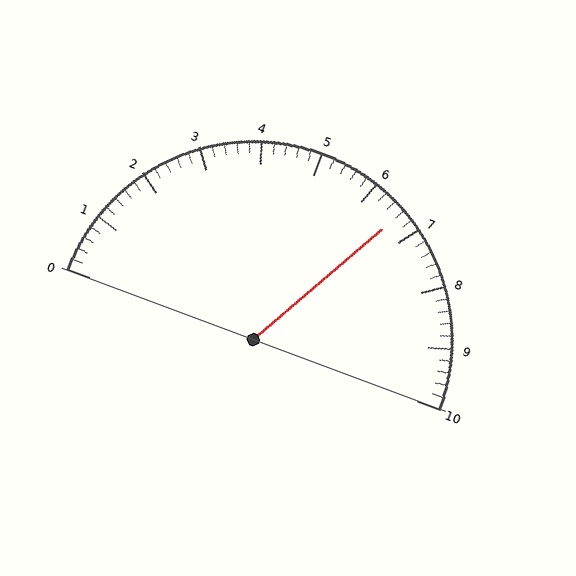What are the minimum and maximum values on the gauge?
The gauge ranges from 0 to 10.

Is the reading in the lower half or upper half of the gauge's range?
The reading is in the upper half of the range (0 to 10).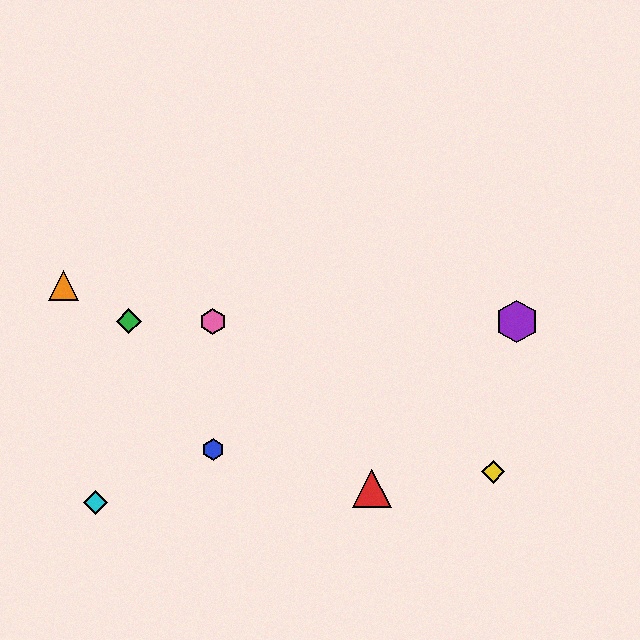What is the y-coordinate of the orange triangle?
The orange triangle is at y≈285.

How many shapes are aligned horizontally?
3 shapes (the green diamond, the purple hexagon, the pink hexagon) are aligned horizontally.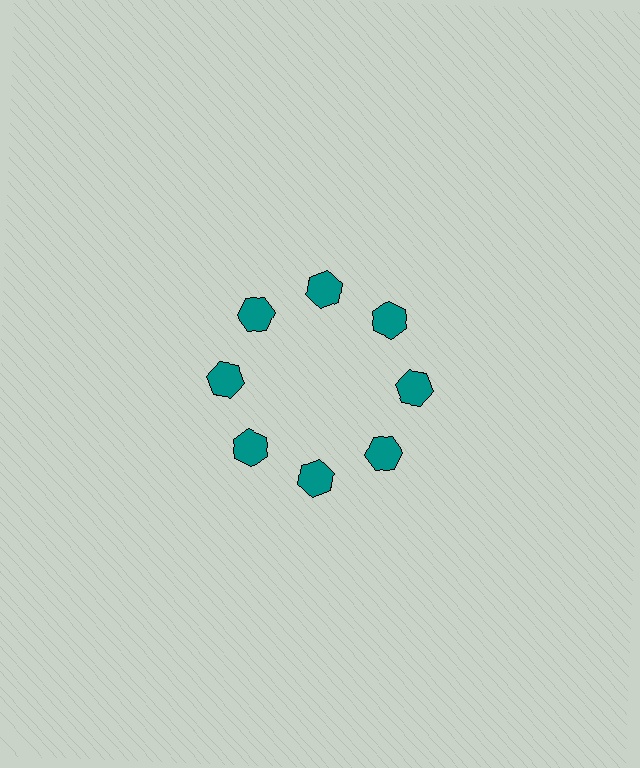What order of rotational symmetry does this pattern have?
This pattern has 8-fold rotational symmetry.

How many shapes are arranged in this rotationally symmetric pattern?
There are 8 shapes, arranged in 8 groups of 1.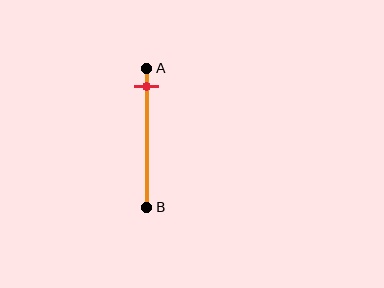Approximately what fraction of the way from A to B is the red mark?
The red mark is approximately 15% of the way from A to B.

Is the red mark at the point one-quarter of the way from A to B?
No, the mark is at about 15% from A, not at the 25% one-quarter point.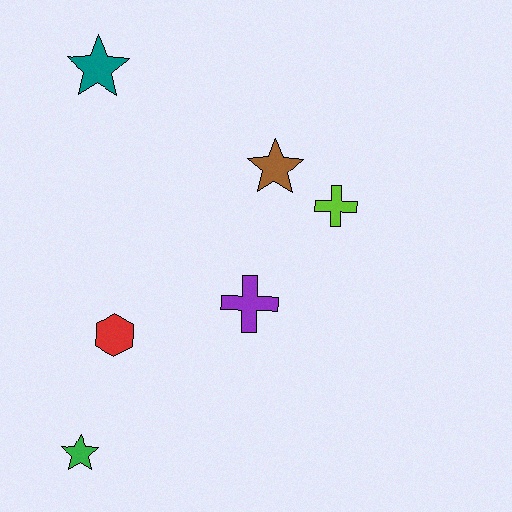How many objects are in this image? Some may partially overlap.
There are 6 objects.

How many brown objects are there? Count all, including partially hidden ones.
There is 1 brown object.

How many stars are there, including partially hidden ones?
There are 3 stars.